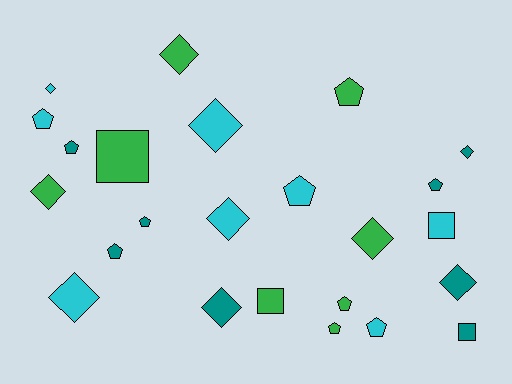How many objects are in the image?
There are 24 objects.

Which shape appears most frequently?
Diamond, with 10 objects.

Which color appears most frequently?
Green, with 8 objects.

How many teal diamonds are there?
There are 3 teal diamonds.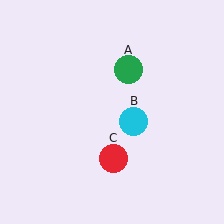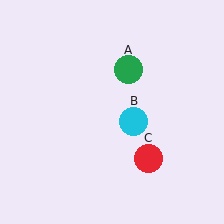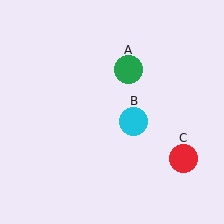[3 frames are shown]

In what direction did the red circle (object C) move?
The red circle (object C) moved right.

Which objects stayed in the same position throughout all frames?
Green circle (object A) and cyan circle (object B) remained stationary.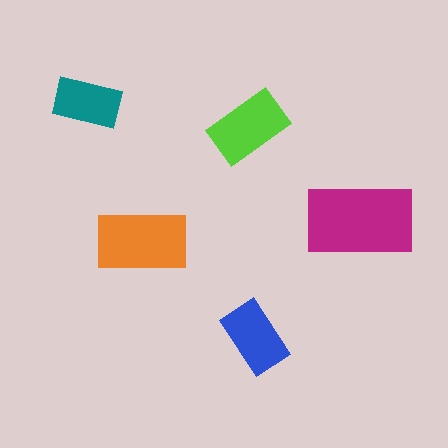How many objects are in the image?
There are 5 objects in the image.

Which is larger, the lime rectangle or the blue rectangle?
The lime one.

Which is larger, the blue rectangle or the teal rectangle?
The blue one.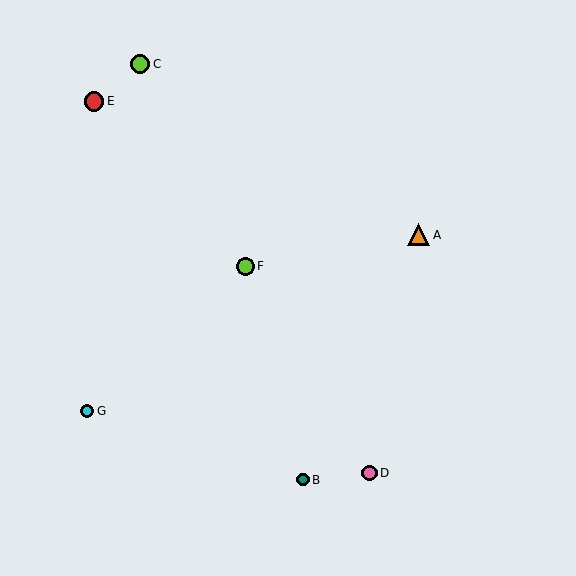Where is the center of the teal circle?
The center of the teal circle is at (303, 480).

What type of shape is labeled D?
Shape D is a pink circle.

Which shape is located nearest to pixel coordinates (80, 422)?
The cyan circle (labeled G) at (87, 411) is nearest to that location.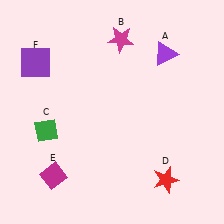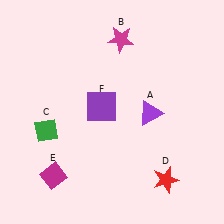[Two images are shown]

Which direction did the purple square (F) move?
The purple square (F) moved right.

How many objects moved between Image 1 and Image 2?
2 objects moved between the two images.